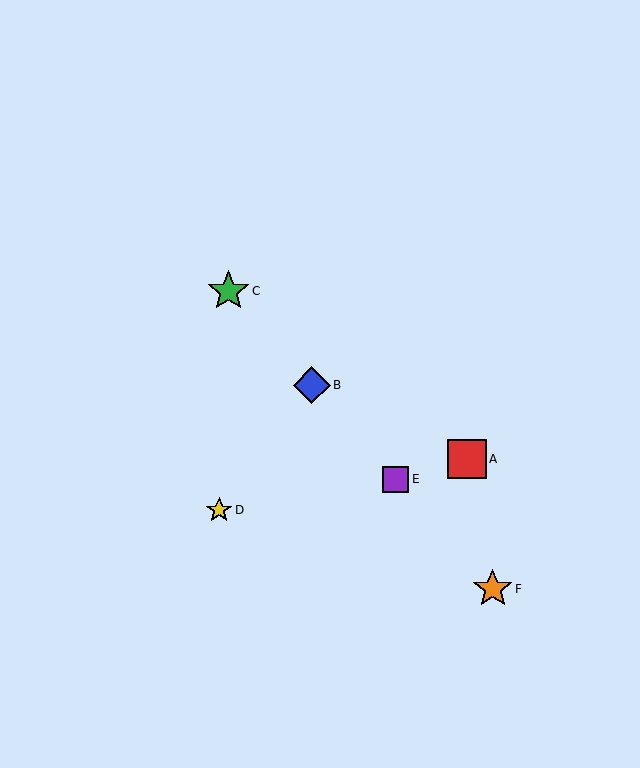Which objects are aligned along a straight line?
Objects B, C, E, F are aligned along a straight line.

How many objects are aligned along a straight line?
4 objects (B, C, E, F) are aligned along a straight line.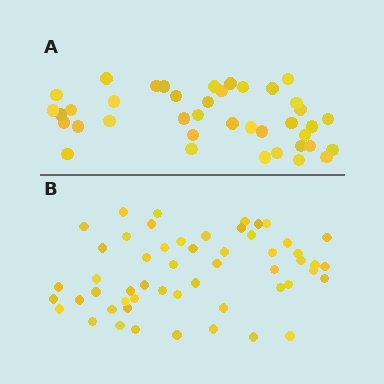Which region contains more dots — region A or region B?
Region B (the bottom region) has more dots.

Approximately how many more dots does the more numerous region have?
Region B has approximately 15 more dots than region A.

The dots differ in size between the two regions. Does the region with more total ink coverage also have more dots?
No. Region A has more total ink coverage because its dots are larger, but region B actually contains more individual dots. Total area can be misleading — the number of items is what matters here.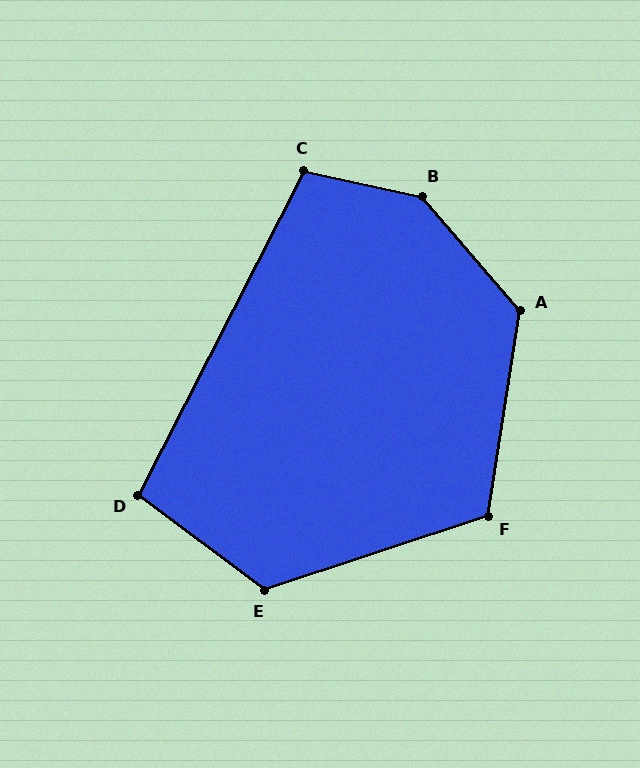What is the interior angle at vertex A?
Approximately 130 degrees (obtuse).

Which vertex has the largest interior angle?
B, at approximately 143 degrees.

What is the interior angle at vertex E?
Approximately 125 degrees (obtuse).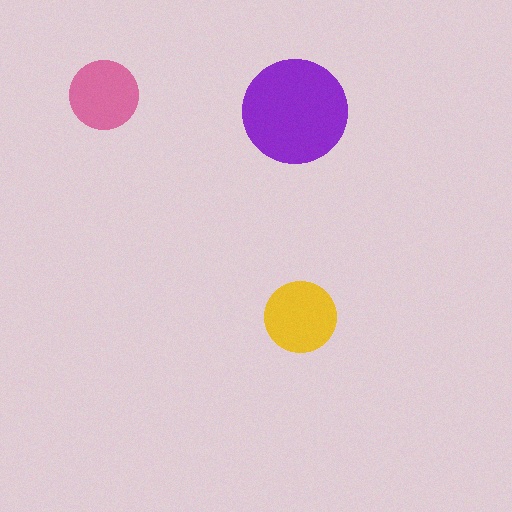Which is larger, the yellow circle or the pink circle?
The yellow one.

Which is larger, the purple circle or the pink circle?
The purple one.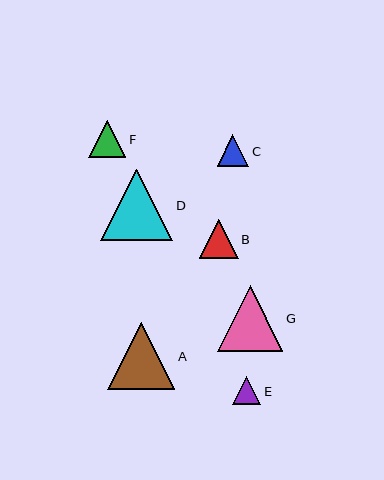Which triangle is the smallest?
Triangle E is the smallest with a size of approximately 28 pixels.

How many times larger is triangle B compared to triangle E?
Triangle B is approximately 1.4 times the size of triangle E.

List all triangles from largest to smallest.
From largest to smallest: D, A, G, B, F, C, E.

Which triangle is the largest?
Triangle D is the largest with a size of approximately 72 pixels.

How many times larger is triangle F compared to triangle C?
Triangle F is approximately 1.2 times the size of triangle C.